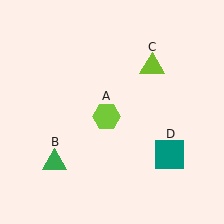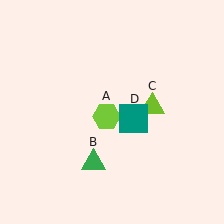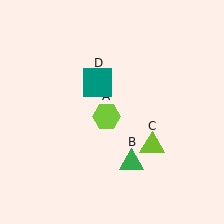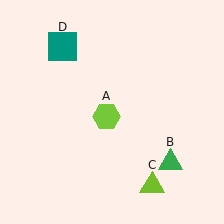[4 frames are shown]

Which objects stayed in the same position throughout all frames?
Lime hexagon (object A) remained stationary.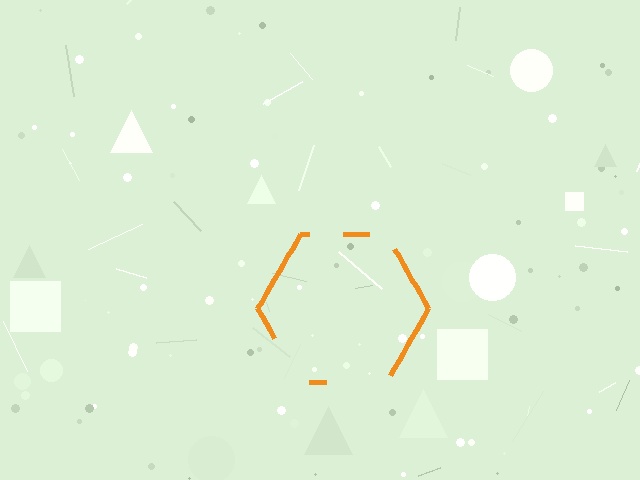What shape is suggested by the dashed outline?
The dashed outline suggests a hexagon.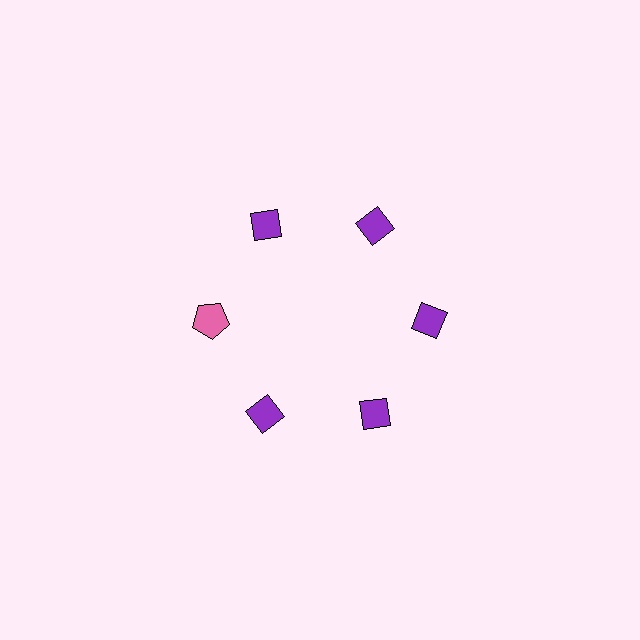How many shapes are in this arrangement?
There are 6 shapes arranged in a ring pattern.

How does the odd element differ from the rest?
It differs in both color (pink instead of purple) and shape (pentagon instead of diamond).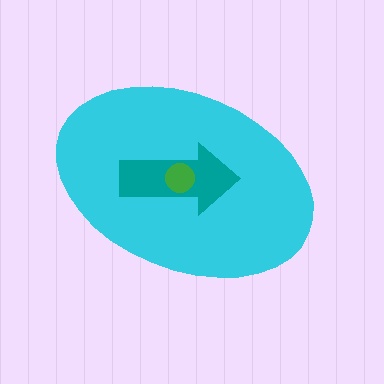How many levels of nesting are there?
3.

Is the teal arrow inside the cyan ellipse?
Yes.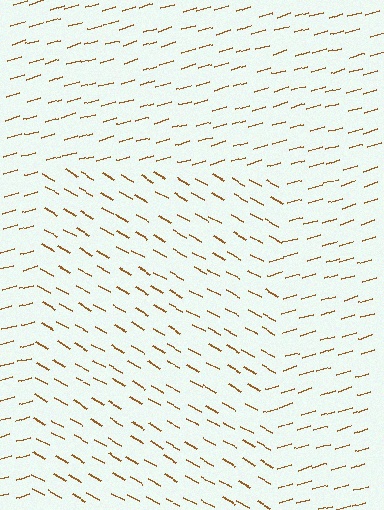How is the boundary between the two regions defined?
The boundary is defined purely by a change in line orientation (approximately 45 degrees difference). All lines are the same color and thickness.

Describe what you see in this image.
The image is filled with small brown line segments. A rectangle region in the image has lines oriented differently from the surrounding lines, creating a visible texture boundary.